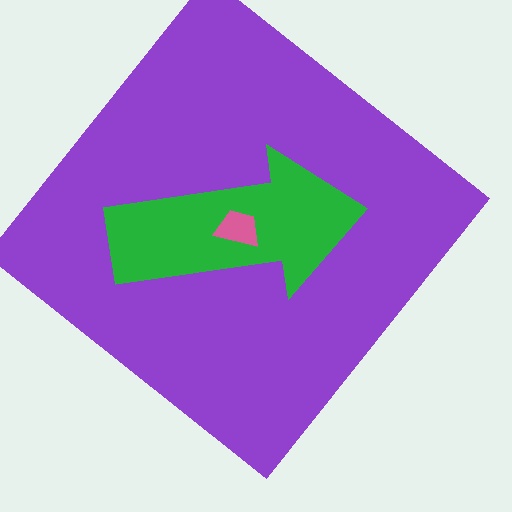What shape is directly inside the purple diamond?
The green arrow.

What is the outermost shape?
The purple diamond.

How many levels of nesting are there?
3.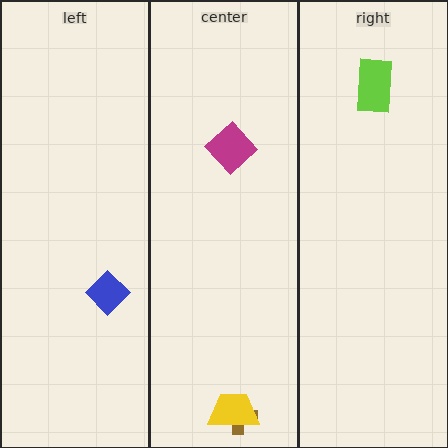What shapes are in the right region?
The lime rectangle.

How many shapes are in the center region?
3.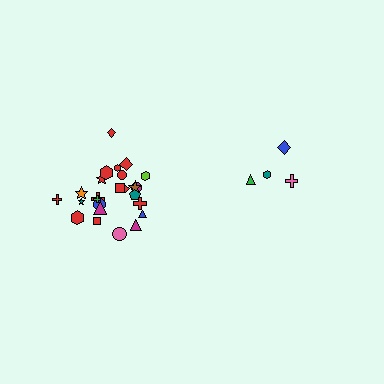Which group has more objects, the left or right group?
The left group.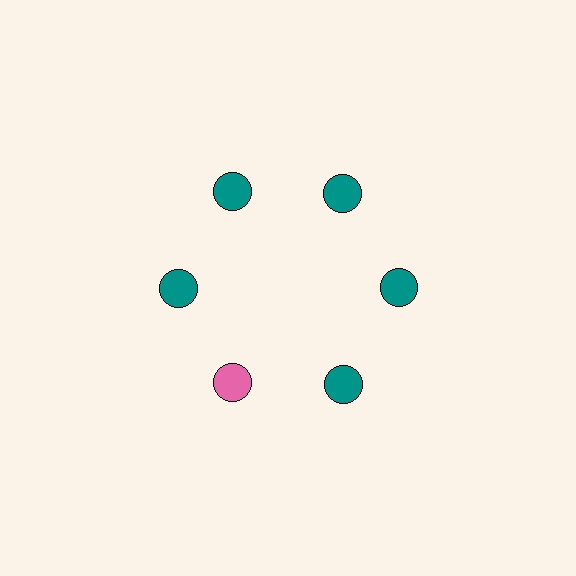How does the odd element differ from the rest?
It has a different color: pink instead of teal.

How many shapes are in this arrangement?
There are 6 shapes arranged in a ring pattern.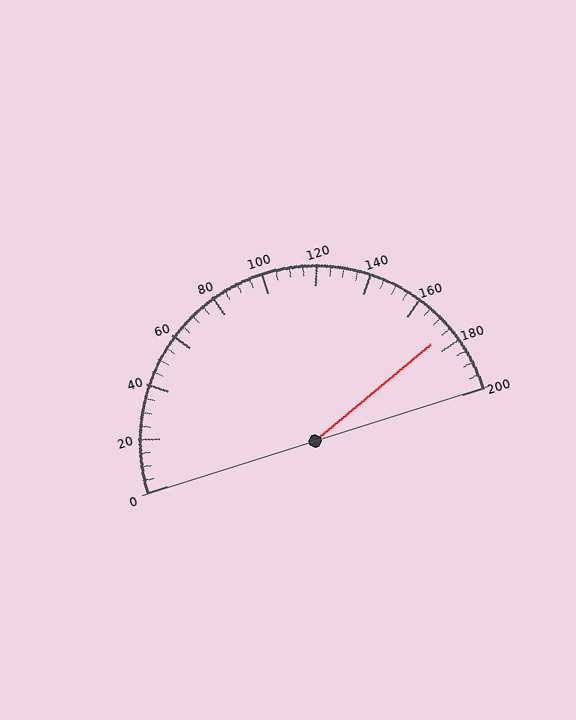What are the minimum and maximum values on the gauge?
The gauge ranges from 0 to 200.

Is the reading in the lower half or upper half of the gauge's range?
The reading is in the upper half of the range (0 to 200).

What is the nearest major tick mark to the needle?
The nearest major tick mark is 180.